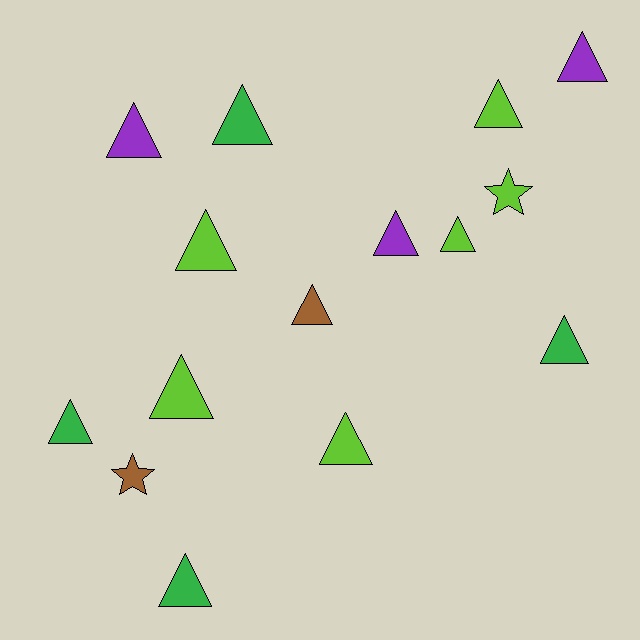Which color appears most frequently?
Lime, with 6 objects.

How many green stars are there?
There are no green stars.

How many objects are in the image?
There are 15 objects.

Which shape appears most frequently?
Triangle, with 13 objects.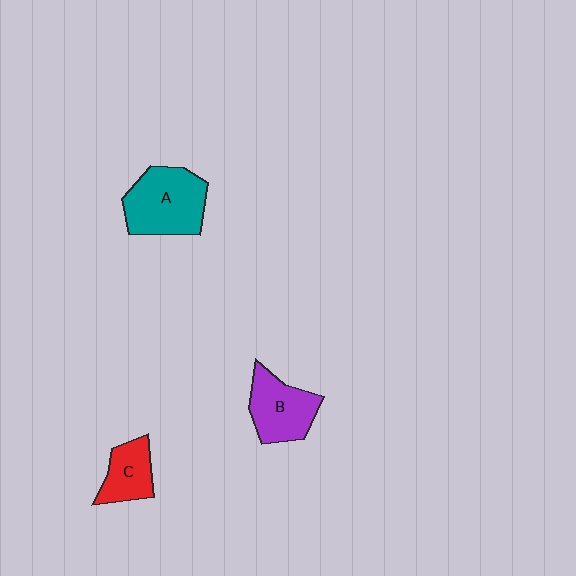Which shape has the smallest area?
Shape C (red).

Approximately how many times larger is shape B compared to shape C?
Approximately 1.4 times.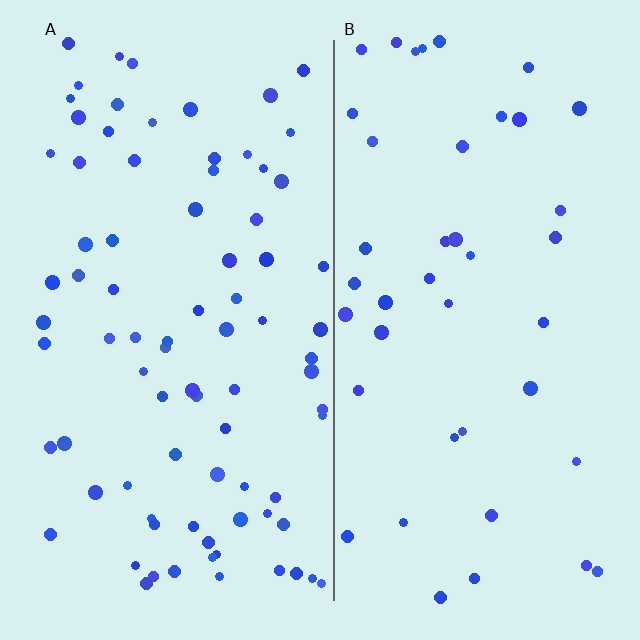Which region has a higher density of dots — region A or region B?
A (the left).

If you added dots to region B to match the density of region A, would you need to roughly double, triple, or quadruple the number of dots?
Approximately double.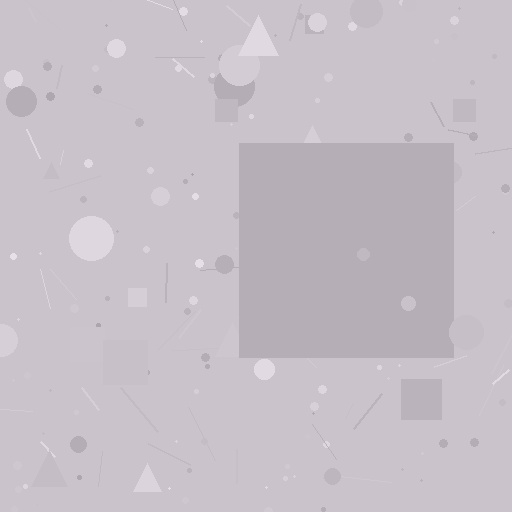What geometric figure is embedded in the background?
A square is embedded in the background.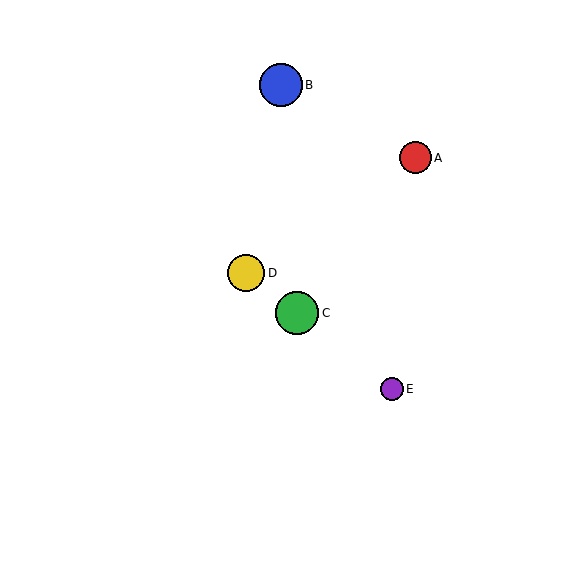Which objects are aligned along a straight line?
Objects C, D, E are aligned along a straight line.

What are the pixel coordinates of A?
Object A is at (415, 158).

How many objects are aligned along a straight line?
3 objects (C, D, E) are aligned along a straight line.